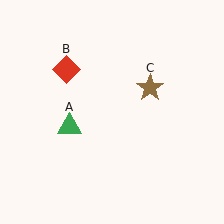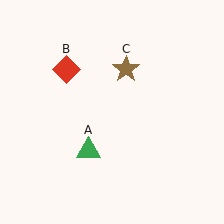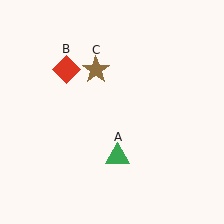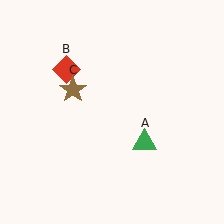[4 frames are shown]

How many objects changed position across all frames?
2 objects changed position: green triangle (object A), brown star (object C).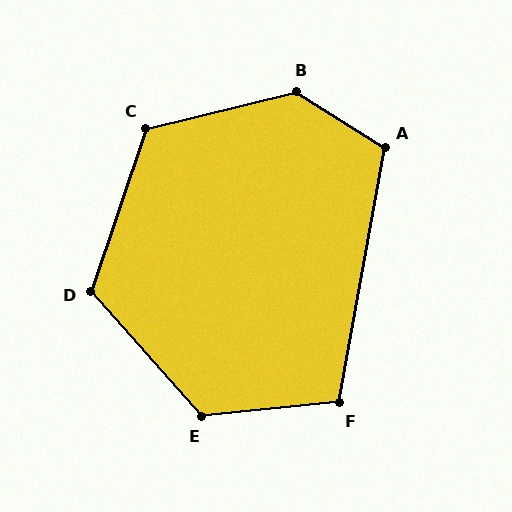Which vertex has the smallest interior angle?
F, at approximately 106 degrees.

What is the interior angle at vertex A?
Approximately 112 degrees (obtuse).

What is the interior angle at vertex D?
Approximately 120 degrees (obtuse).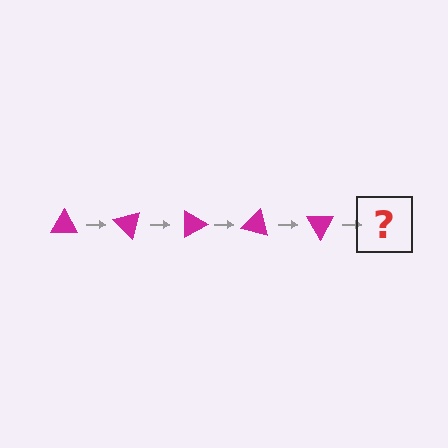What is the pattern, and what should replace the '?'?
The pattern is that the triangle rotates 45 degrees each step. The '?' should be a magenta triangle rotated 225 degrees.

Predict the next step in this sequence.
The next step is a magenta triangle rotated 225 degrees.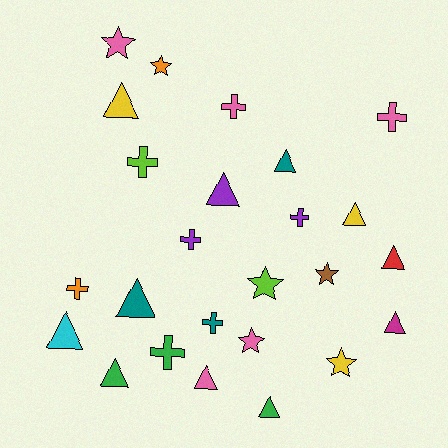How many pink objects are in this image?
There are 5 pink objects.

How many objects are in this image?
There are 25 objects.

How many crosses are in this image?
There are 8 crosses.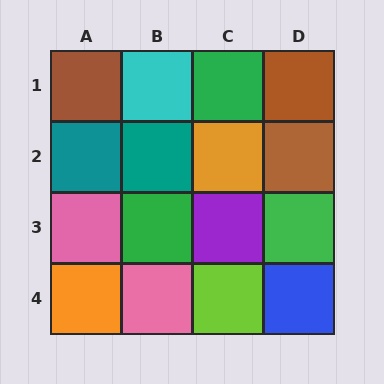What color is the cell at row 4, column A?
Orange.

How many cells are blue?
1 cell is blue.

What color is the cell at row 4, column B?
Pink.